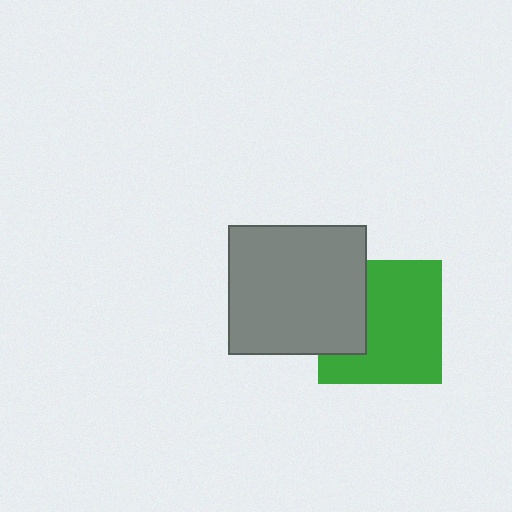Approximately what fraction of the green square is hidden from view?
Roughly 31% of the green square is hidden behind the gray rectangle.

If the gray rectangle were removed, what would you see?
You would see the complete green square.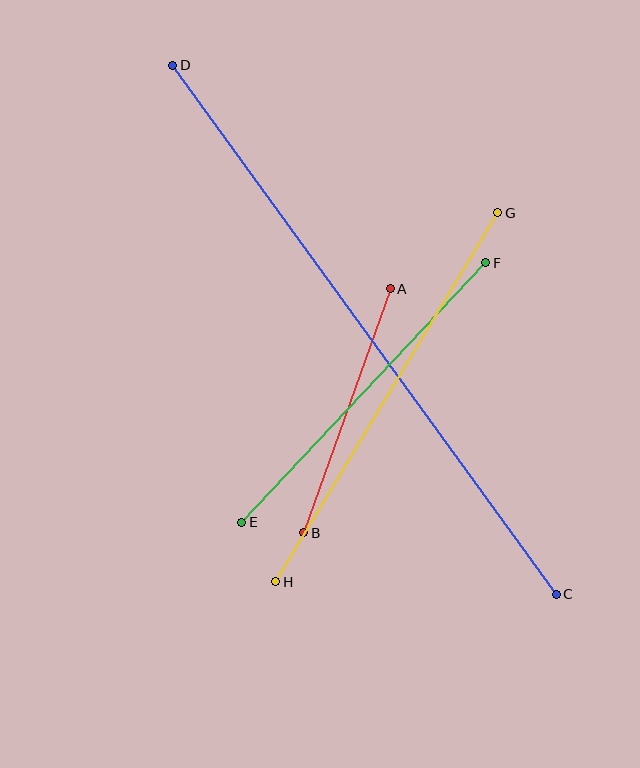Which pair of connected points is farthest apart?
Points C and D are farthest apart.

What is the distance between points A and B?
The distance is approximately 258 pixels.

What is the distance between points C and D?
The distance is approximately 653 pixels.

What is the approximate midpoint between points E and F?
The midpoint is at approximately (364, 392) pixels.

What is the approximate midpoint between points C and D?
The midpoint is at approximately (365, 330) pixels.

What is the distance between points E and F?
The distance is approximately 356 pixels.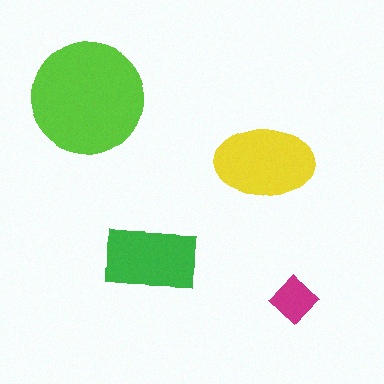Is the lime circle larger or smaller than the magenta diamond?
Larger.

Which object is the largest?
The lime circle.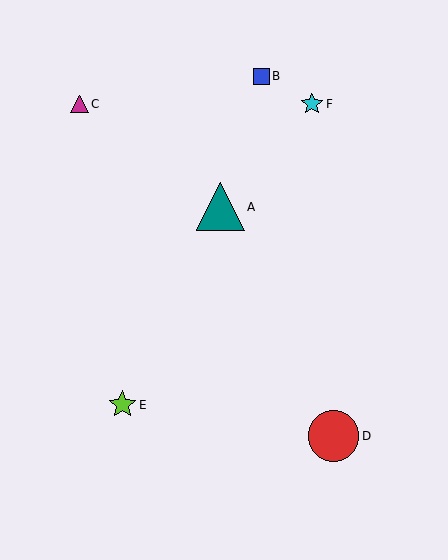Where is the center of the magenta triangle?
The center of the magenta triangle is at (80, 104).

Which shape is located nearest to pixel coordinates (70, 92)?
The magenta triangle (labeled C) at (80, 104) is nearest to that location.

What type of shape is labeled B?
Shape B is a blue square.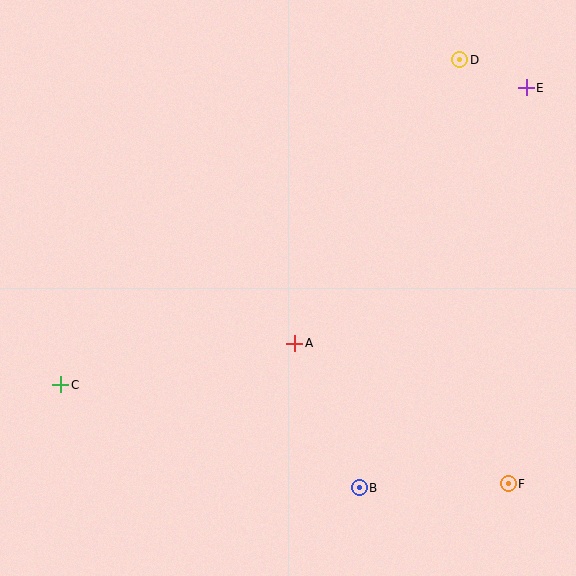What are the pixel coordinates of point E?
Point E is at (526, 88).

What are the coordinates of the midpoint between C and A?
The midpoint between C and A is at (178, 364).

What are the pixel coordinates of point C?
Point C is at (61, 385).